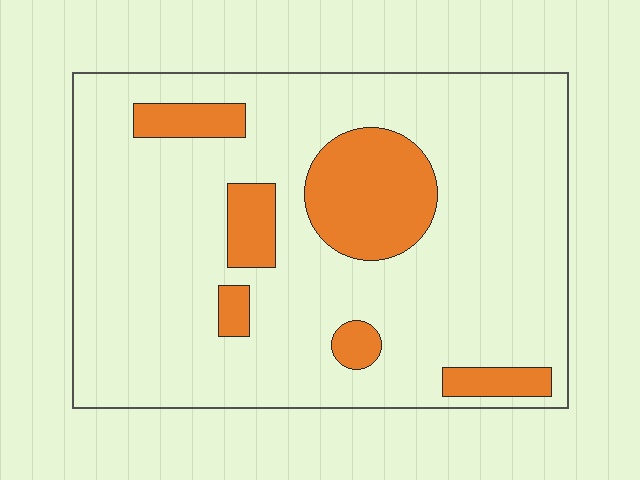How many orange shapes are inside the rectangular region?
6.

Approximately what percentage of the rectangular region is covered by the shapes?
Approximately 15%.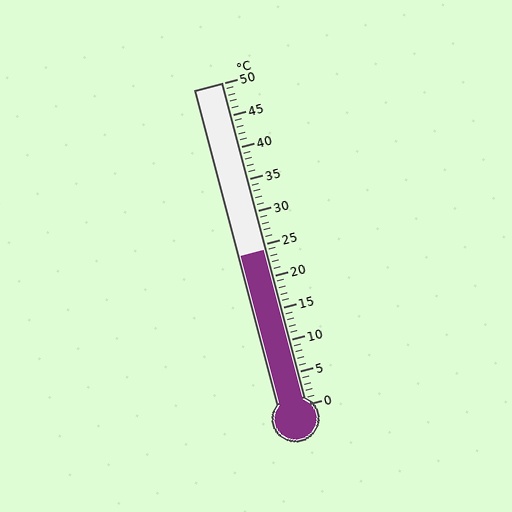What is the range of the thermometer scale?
The thermometer scale ranges from 0°C to 50°C.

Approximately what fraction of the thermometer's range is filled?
The thermometer is filled to approximately 50% of its range.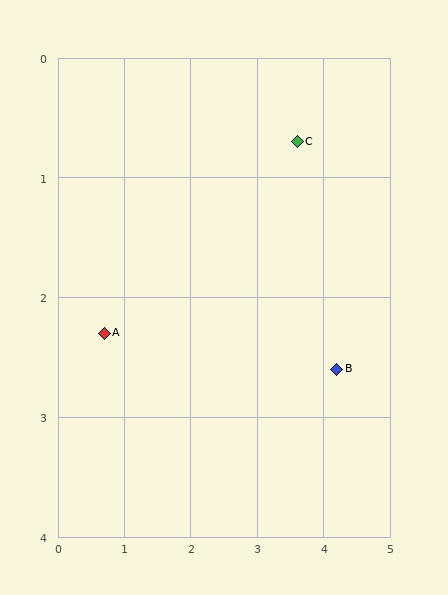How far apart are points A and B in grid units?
Points A and B are about 3.5 grid units apart.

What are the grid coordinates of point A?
Point A is at approximately (0.7, 2.3).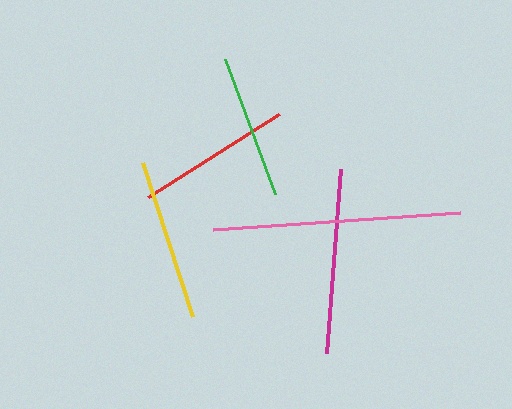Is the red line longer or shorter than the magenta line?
The magenta line is longer than the red line.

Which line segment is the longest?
The pink line is the longest at approximately 248 pixels.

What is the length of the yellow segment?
The yellow segment is approximately 162 pixels long.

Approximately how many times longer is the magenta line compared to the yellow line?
The magenta line is approximately 1.1 times the length of the yellow line.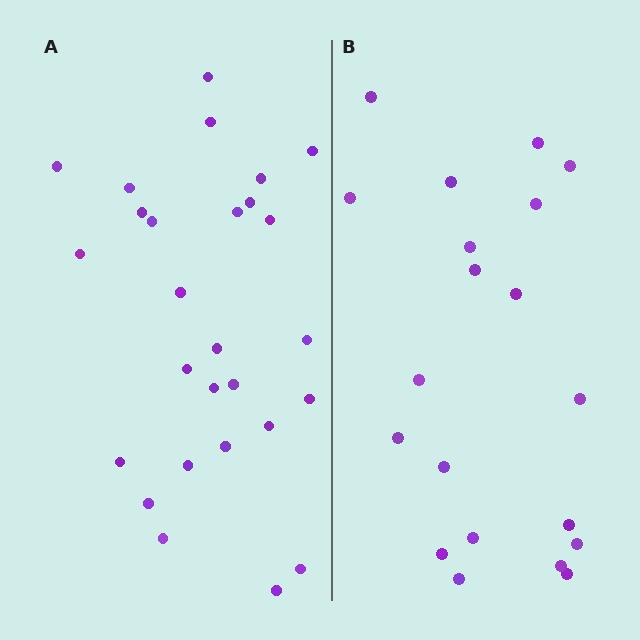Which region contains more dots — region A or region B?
Region A (the left region) has more dots.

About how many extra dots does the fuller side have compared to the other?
Region A has roughly 8 or so more dots than region B.